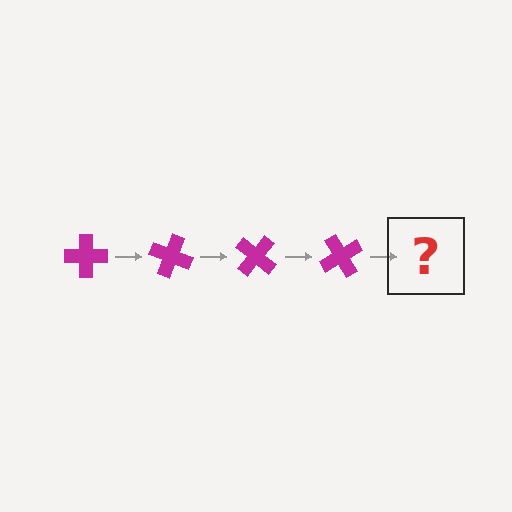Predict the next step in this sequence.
The next step is a magenta cross rotated 80 degrees.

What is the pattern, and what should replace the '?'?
The pattern is that the cross rotates 20 degrees each step. The '?' should be a magenta cross rotated 80 degrees.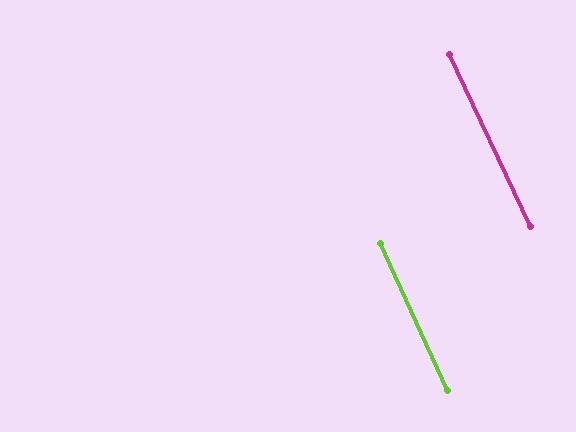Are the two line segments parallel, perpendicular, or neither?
Parallel — their directions differ by only 0.8°.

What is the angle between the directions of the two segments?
Approximately 1 degree.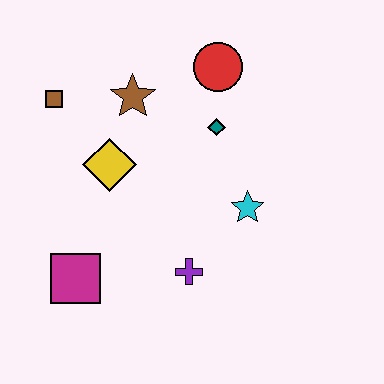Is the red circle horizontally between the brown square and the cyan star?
Yes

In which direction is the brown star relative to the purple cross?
The brown star is above the purple cross.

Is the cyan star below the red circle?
Yes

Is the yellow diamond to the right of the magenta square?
Yes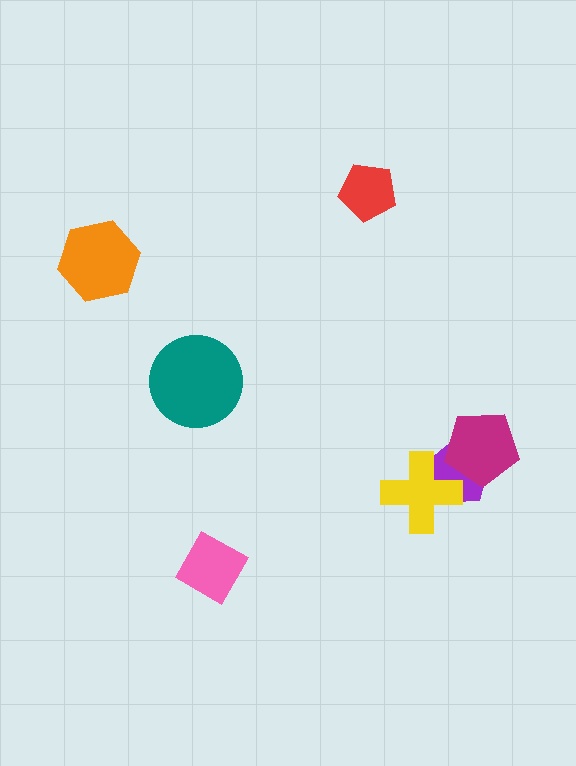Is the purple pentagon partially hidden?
Yes, it is partially covered by another shape.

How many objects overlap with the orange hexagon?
0 objects overlap with the orange hexagon.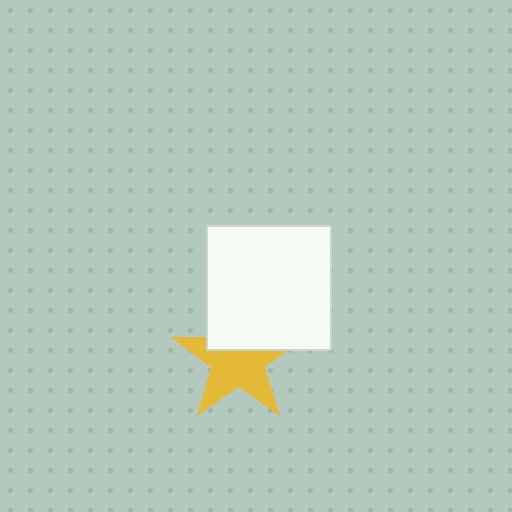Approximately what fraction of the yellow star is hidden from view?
Roughly 36% of the yellow star is hidden behind the white square.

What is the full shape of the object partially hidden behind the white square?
The partially hidden object is a yellow star.